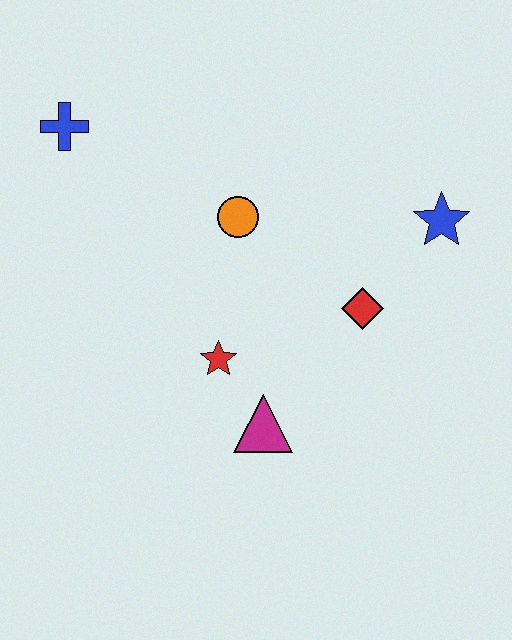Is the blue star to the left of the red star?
No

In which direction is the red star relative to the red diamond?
The red star is to the left of the red diamond.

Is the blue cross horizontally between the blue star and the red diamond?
No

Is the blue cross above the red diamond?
Yes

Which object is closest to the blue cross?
The orange circle is closest to the blue cross.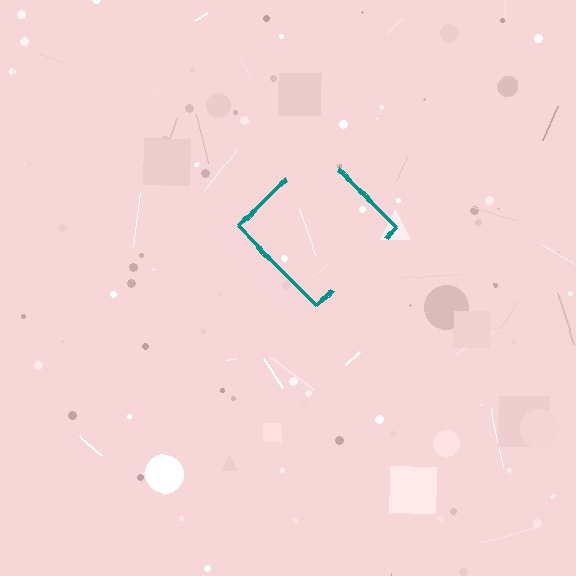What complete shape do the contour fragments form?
The contour fragments form a diamond.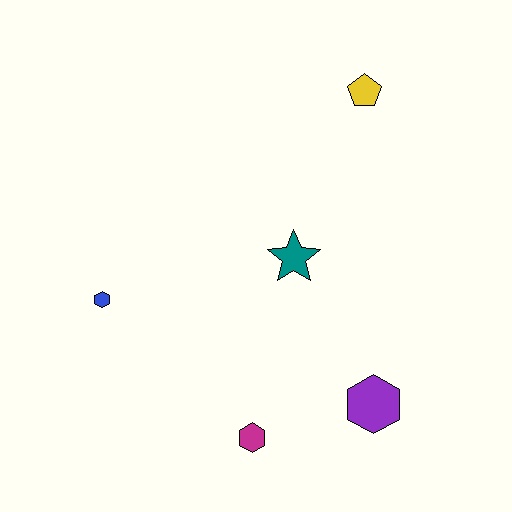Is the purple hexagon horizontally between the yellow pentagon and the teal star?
No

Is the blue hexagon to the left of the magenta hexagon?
Yes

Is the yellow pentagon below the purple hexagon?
No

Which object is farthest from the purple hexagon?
The yellow pentagon is farthest from the purple hexagon.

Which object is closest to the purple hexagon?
The magenta hexagon is closest to the purple hexagon.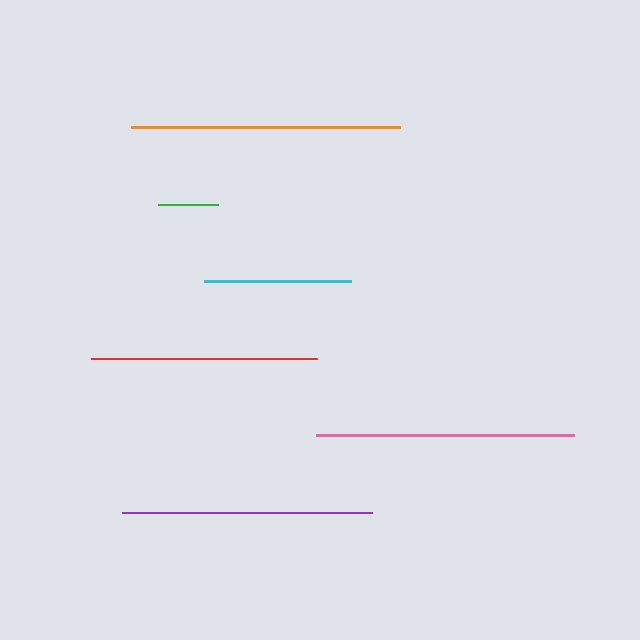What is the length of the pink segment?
The pink segment is approximately 258 pixels long.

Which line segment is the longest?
The orange line is the longest at approximately 269 pixels.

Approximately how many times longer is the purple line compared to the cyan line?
The purple line is approximately 1.7 times the length of the cyan line.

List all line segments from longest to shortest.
From longest to shortest: orange, pink, purple, red, cyan, green.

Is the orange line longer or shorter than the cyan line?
The orange line is longer than the cyan line.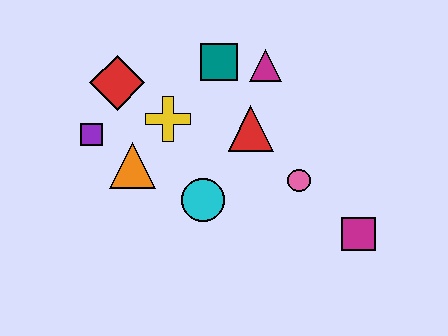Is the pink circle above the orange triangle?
No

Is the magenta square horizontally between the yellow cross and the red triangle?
No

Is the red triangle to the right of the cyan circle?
Yes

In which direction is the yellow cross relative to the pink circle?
The yellow cross is to the left of the pink circle.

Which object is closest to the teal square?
The magenta triangle is closest to the teal square.